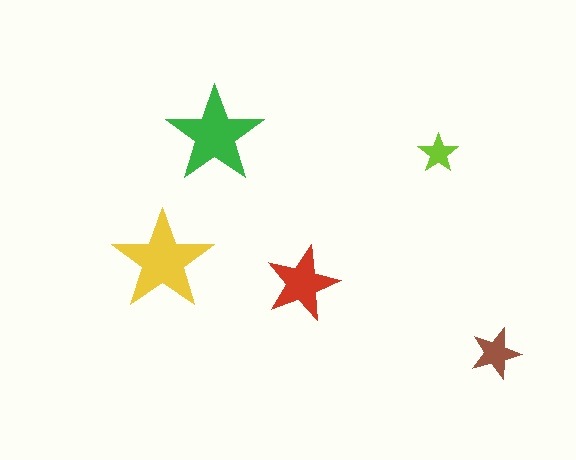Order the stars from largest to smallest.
the yellow one, the green one, the red one, the brown one, the lime one.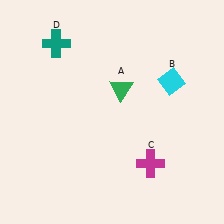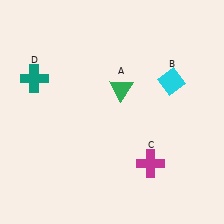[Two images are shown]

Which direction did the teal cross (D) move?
The teal cross (D) moved down.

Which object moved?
The teal cross (D) moved down.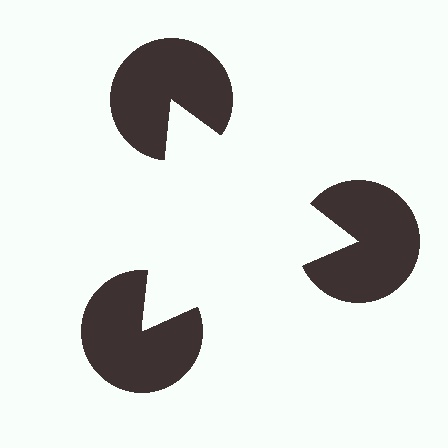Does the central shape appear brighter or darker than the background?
It typically appears slightly brighter than the background, even though no actual brightness change is drawn.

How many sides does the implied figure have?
3 sides.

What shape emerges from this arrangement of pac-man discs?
An illusory triangle — its edges are inferred from the aligned wedge cuts in the pac-man discs, not physically drawn.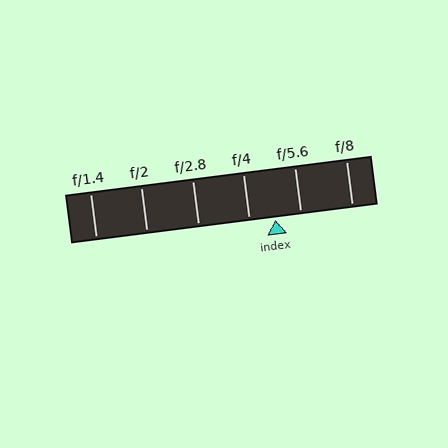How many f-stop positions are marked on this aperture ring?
There are 6 f-stop positions marked.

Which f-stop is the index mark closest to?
The index mark is closest to f/4.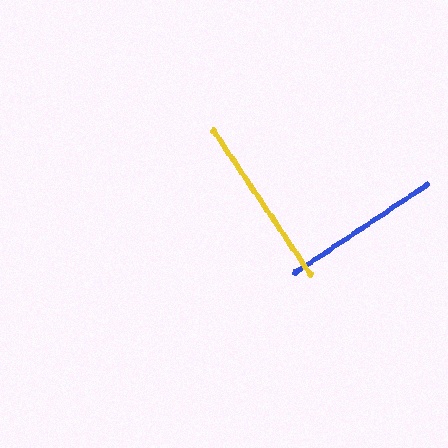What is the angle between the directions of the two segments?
Approximately 90 degrees.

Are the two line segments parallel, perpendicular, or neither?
Perpendicular — they meet at approximately 90°.